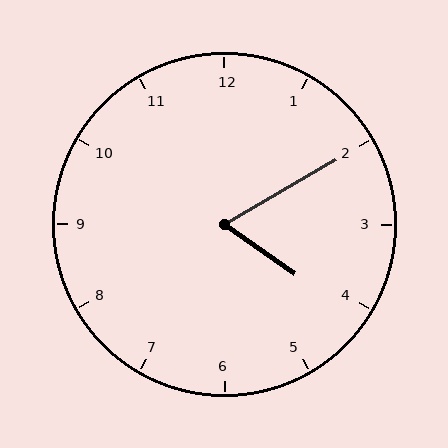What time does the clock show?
4:10.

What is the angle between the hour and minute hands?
Approximately 65 degrees.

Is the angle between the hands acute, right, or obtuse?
It is acute.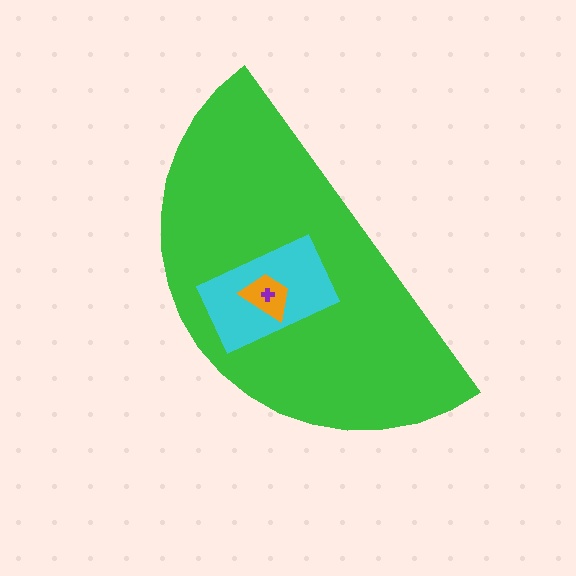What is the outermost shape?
The green semicircle.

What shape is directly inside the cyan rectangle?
The orange trapezoid.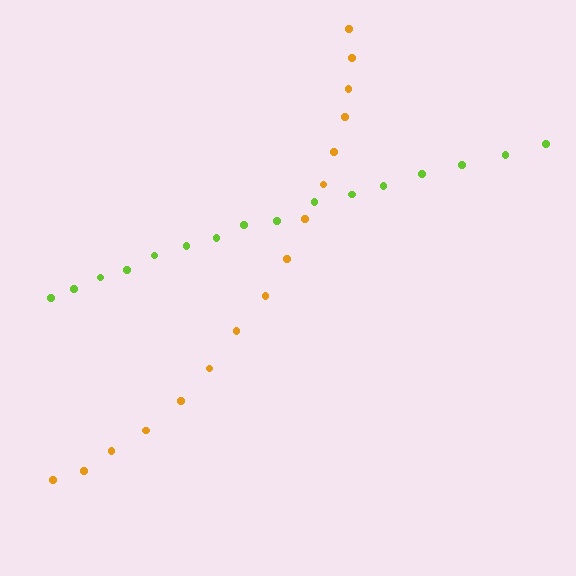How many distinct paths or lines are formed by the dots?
There are 2 distinct paths.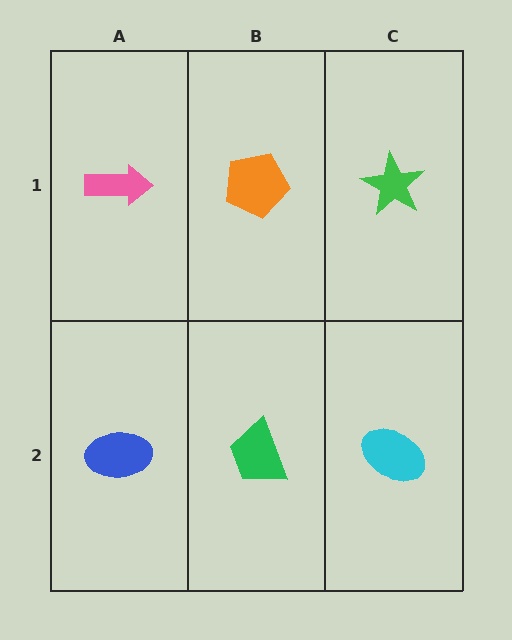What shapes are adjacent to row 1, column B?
A green trapezoid (row 2, column B), a pink arrow (row 1, column A), a green star (row 1, column C).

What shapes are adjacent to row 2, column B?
An orange pentagon (row 1, column B), a blue ellipse (row 2, column A), a cyan ellipse (row 2, column C).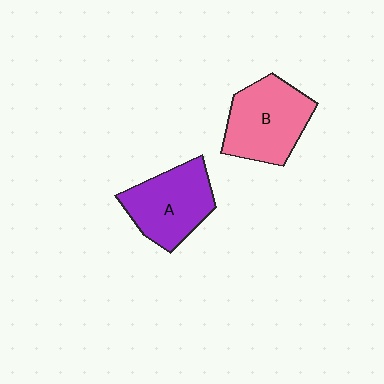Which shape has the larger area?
Shape B (pink).